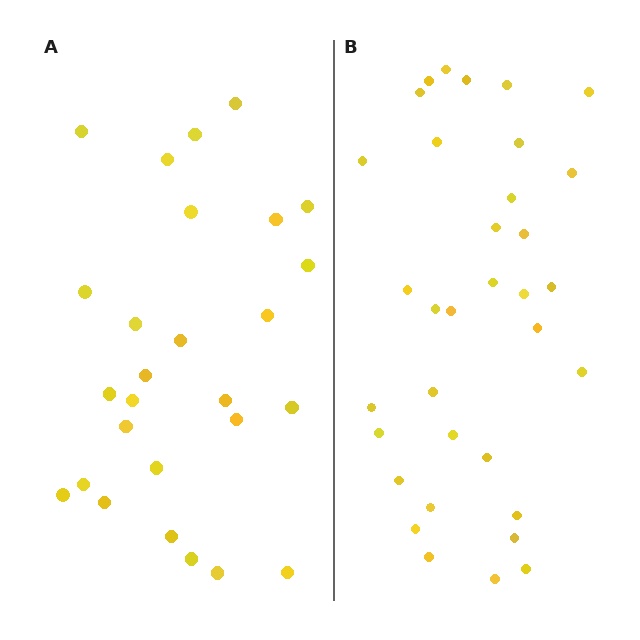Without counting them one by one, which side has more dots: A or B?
Region B (the right region) has more dots.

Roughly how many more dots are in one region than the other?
Region B has roughly 8 or so more dots than region A.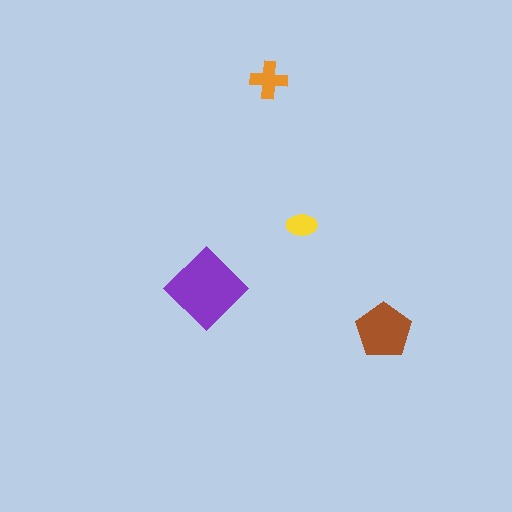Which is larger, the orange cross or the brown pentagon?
The brown pentagon.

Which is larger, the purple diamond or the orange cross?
The purple diamond.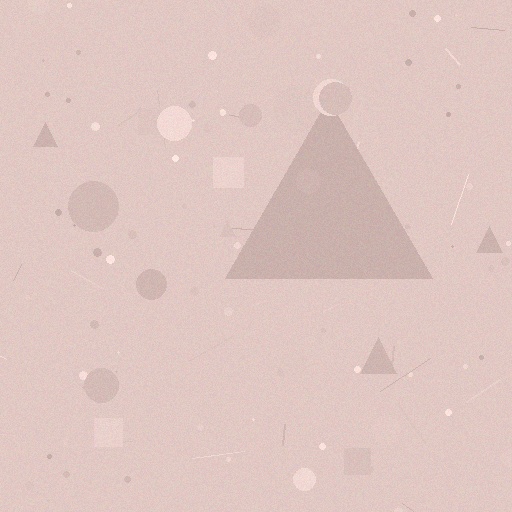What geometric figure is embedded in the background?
A triangle is embedded in the background.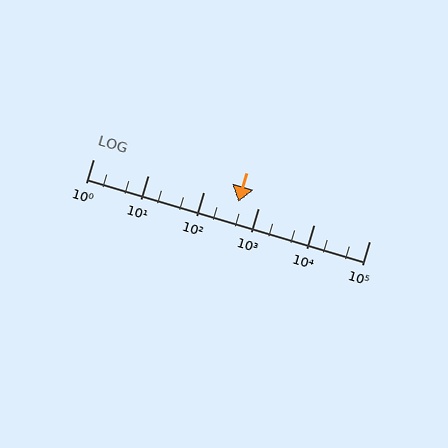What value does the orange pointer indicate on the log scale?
The pointer indicates approximately 430.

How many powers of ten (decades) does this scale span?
The scale spans 5 decades, from 1 to 100000.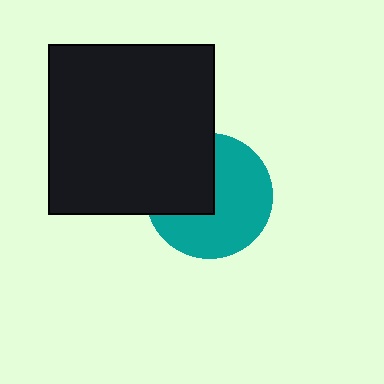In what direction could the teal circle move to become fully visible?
The teal circle could move toward the lower-right. That would shift it out from behind the black rectangle entirely.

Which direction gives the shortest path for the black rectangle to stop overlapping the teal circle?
Moving toward the upper-left gives the shortest separation.